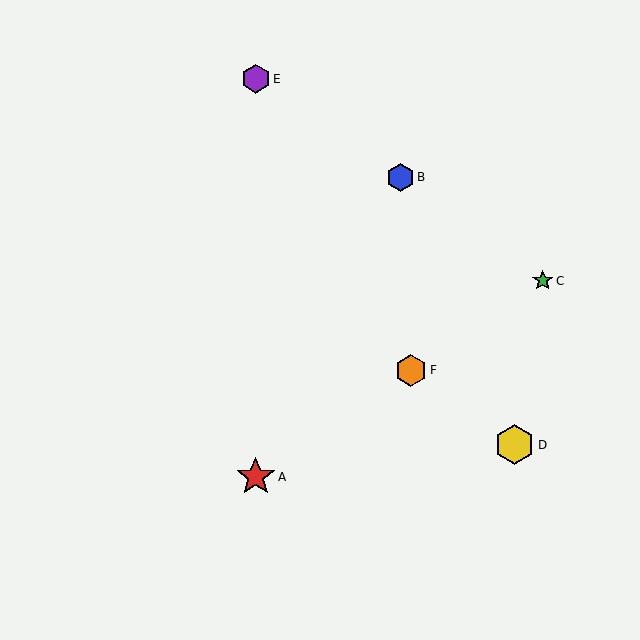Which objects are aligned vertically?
Objects A, E are aligned vertically.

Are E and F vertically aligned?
No, E is at x≈256 and F is at x≈411.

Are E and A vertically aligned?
Yes, both are at x≈256.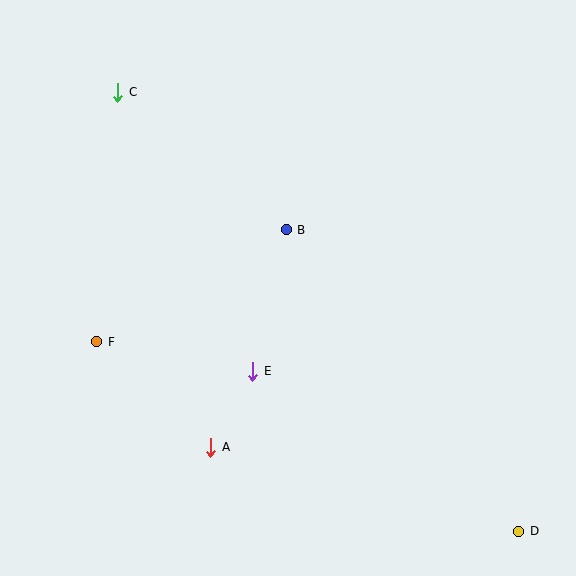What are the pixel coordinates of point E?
Point E is at (253, 371).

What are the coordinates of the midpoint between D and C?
The midpoint between D and C is at (318, 312).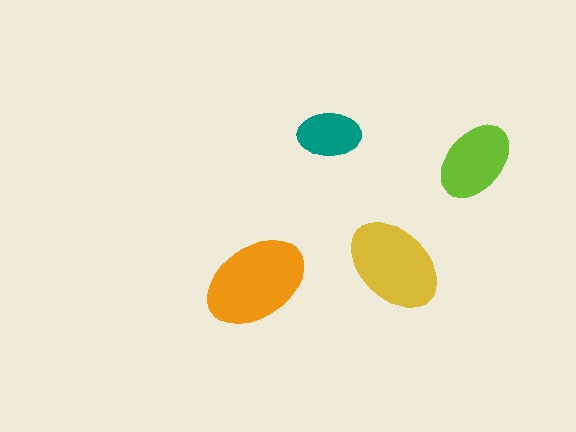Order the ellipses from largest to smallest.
the orange one, the yellow one, the lime one, the teal one.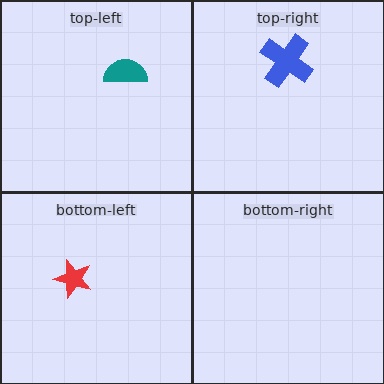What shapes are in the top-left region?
The teal semicircle.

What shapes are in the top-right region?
The blue cross.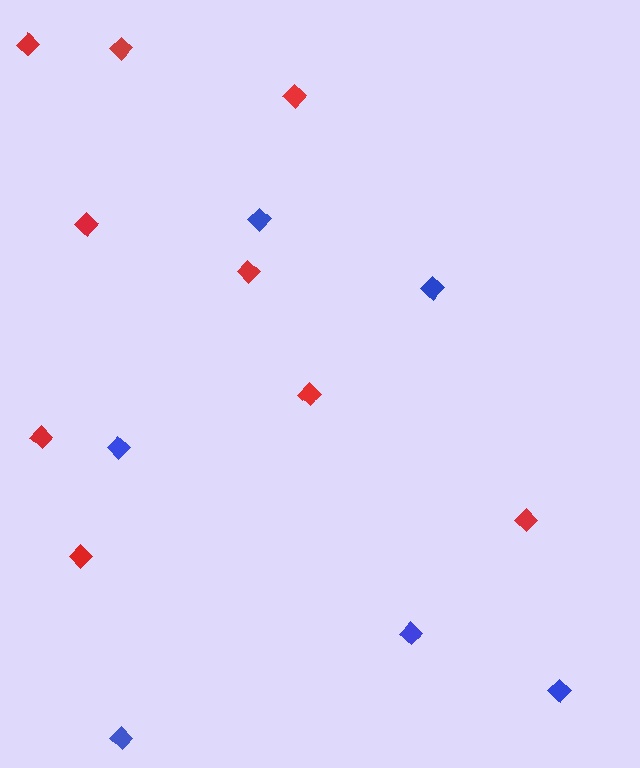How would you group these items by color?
There are 2 groups: one group of blue diamonds (6) and one group of red diamonds (9).